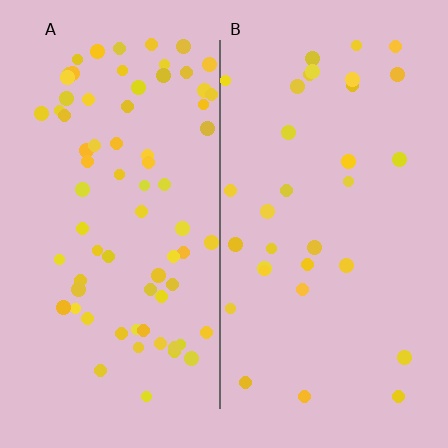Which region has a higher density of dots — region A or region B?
A (the left).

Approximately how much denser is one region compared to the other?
Approximately 2.2× — region A over region B.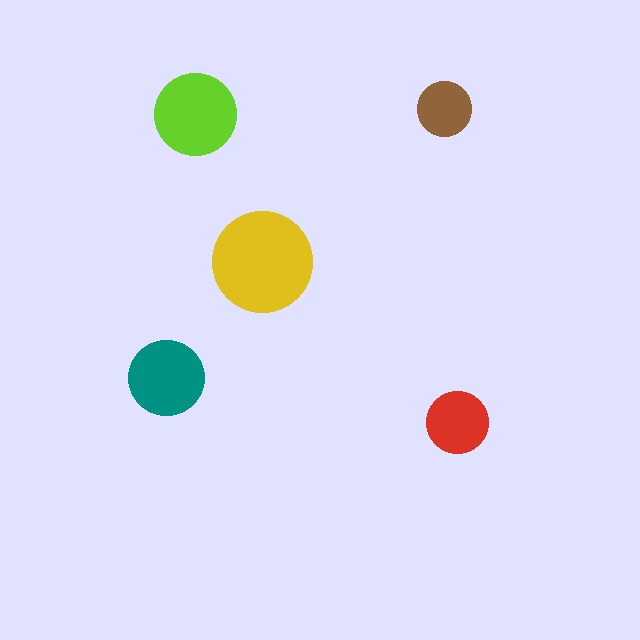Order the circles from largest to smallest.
the yellow one, the lime one, the teal one, the red one, the brown one.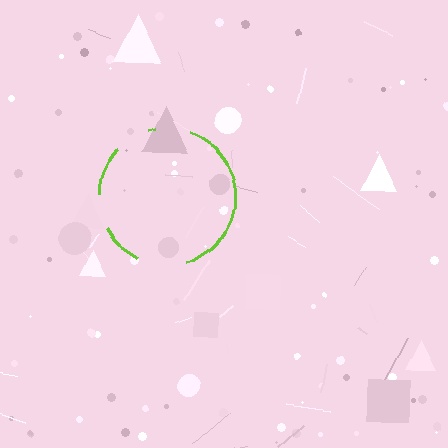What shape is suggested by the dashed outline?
The dashed outline suggests a circle.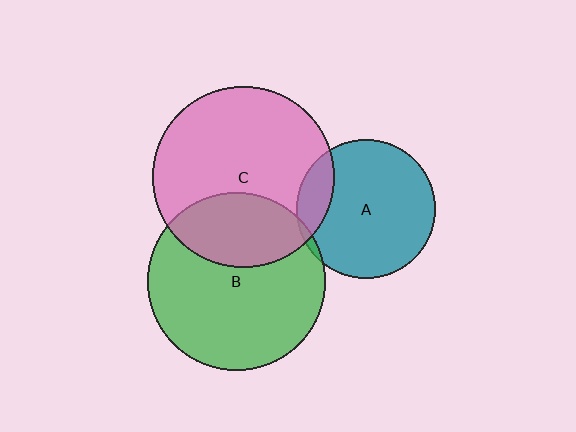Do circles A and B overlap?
Yes.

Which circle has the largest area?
Circle C (pink).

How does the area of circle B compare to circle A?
Approximately 1.6 times.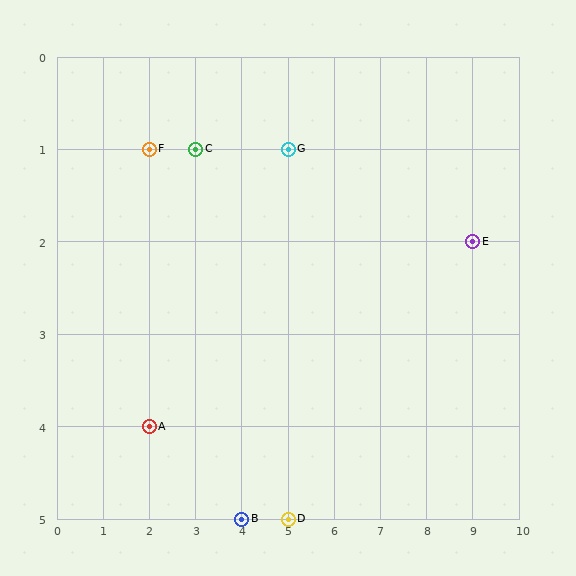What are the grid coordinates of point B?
Point B is at grid coordinates (4, 5).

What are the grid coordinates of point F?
Point F is at grid coordinates (2, 1).